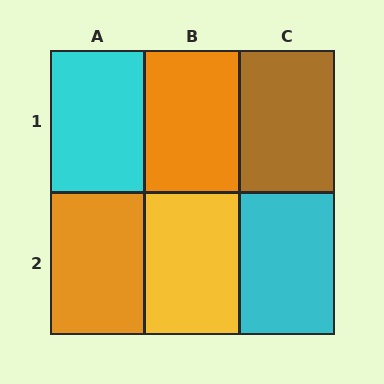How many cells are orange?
2 cells are orange.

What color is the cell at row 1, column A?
Cyan.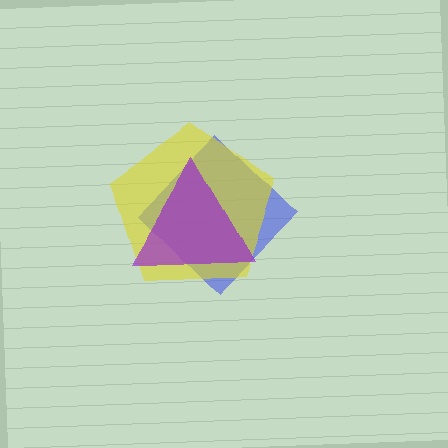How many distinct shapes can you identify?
There are 3 distinct shapes: a blue diamond, a yellow pentagon, a purple triangle.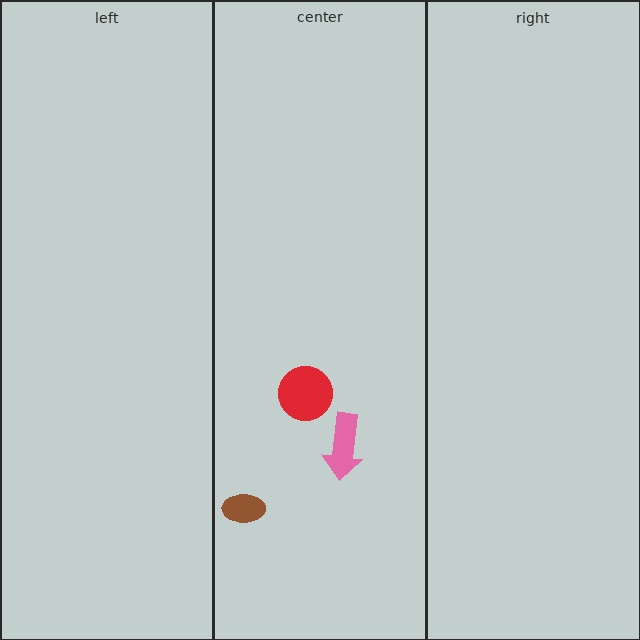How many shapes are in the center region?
3.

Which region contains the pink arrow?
The center region.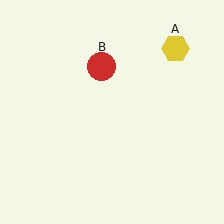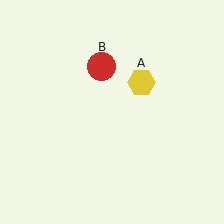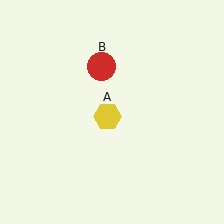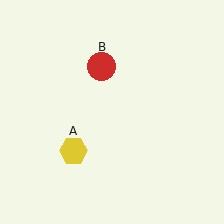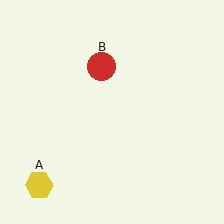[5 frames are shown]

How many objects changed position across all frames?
1 object changed position: yellow hexagon (object A).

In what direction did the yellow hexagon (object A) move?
The yellow hexagon (object A) moved down and to the left.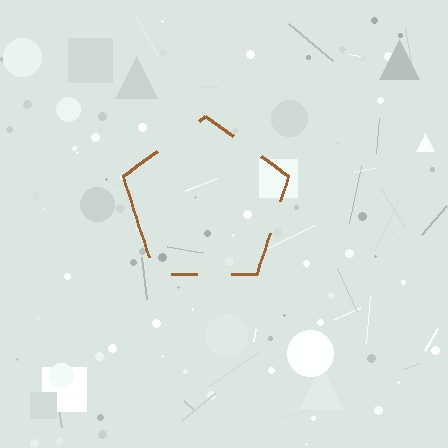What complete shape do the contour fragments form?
The contour fragments form a pentagon.